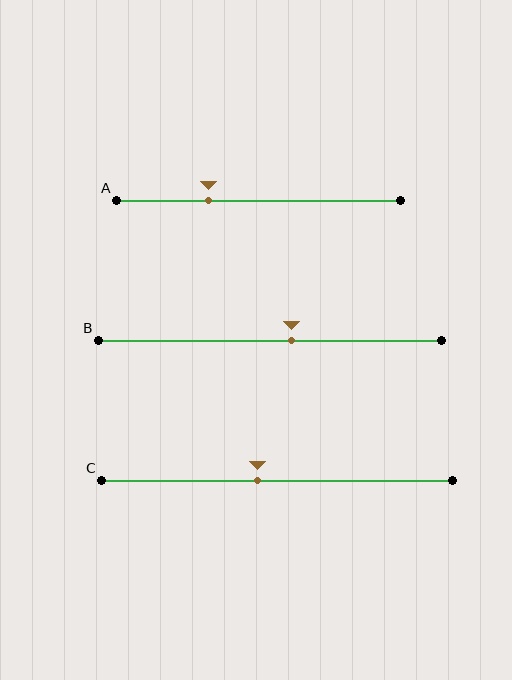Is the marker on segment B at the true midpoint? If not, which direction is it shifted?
No, the marker on segment B is shifted to the right by about 6% of the segment length.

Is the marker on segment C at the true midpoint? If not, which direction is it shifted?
No, the marker on segment C is shifted to the left by about 5% of the segment length.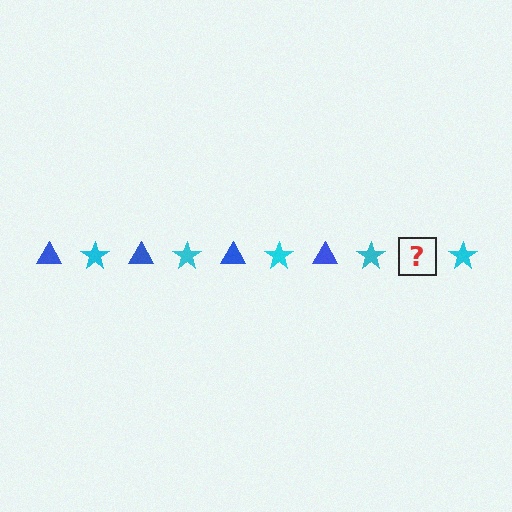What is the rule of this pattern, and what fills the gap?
The rule is that the pattern alternates between blue triangle and cyan star. The gap should be filled with a blue triangle.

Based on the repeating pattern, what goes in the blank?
The blank should be a blue triangle.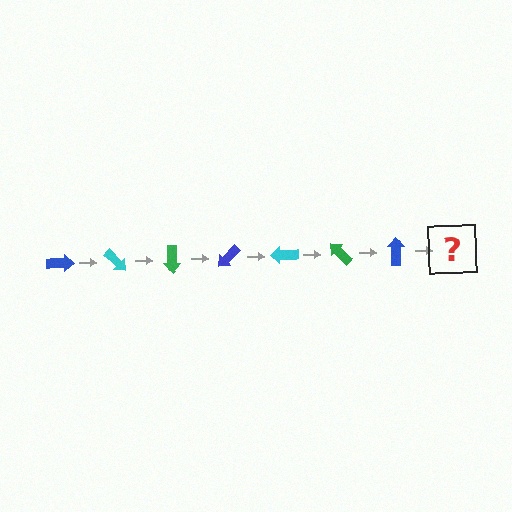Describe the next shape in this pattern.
It should be a cyan arrow, rotated 315 degrees from the start.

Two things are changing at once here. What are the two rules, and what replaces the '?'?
The two rules are that it rotates 45 degrees each step and the color cycles through blue, cyan, and green. The '?' should be a cyan arrow, rotated 315 degrees from the start.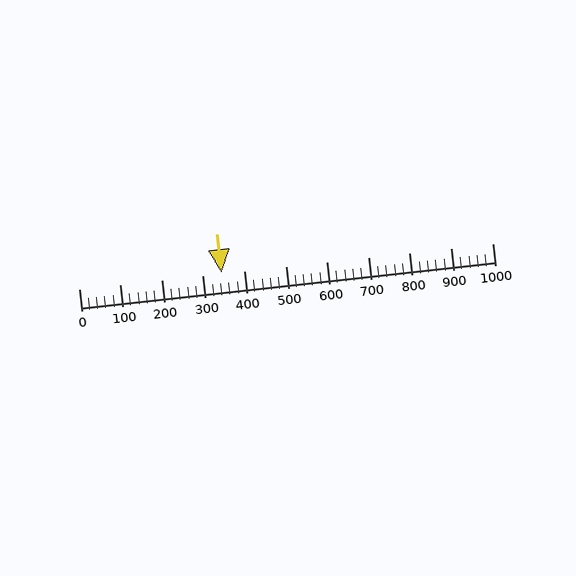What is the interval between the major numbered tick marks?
The major tick marks are spaced 100 units apart.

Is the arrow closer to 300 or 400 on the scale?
The arrow is closer to 300.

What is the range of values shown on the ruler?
The ruler shows values from 0 to 1000.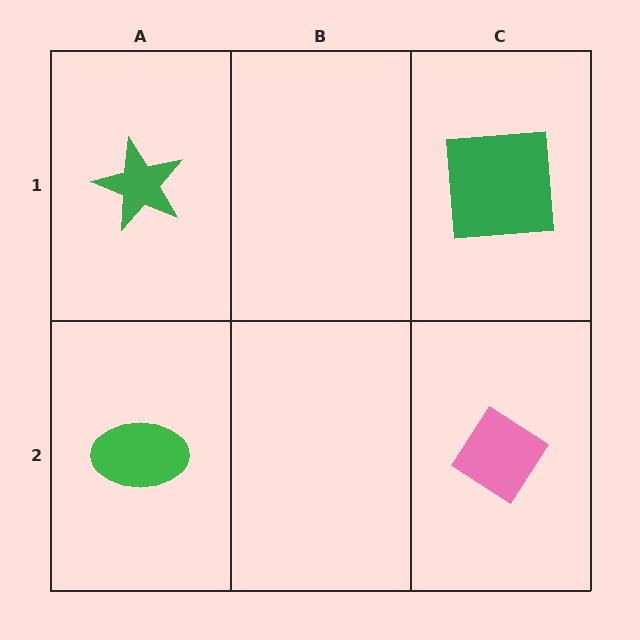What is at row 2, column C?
A pink diamond.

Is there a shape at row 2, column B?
No, that cell is empty.